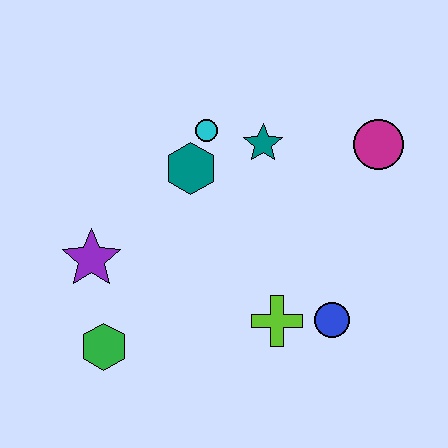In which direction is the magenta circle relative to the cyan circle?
The magenta circle is to the right of the cyan circle.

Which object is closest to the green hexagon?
The purple star is closest to the green hexagon.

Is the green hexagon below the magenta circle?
Yes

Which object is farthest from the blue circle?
The purple star is farthest from the blue circle.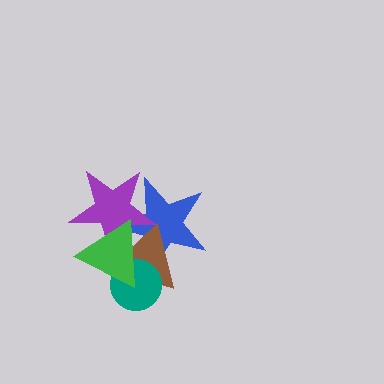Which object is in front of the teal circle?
The green triangle is in front of the teal circle.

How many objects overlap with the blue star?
4 objects overlap with the blue star.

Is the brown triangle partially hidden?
Yes, it is partially covered by another shape.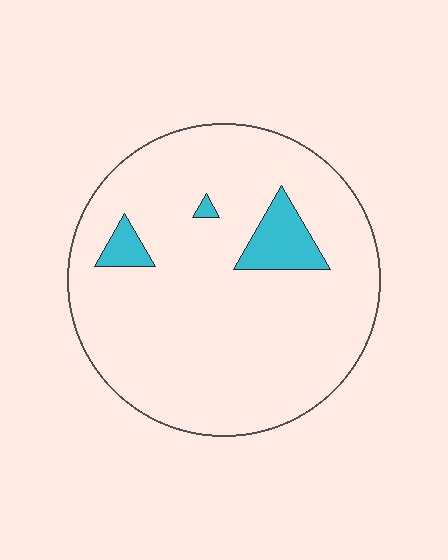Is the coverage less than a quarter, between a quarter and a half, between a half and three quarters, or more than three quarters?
Less than a quarter.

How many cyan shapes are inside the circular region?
3.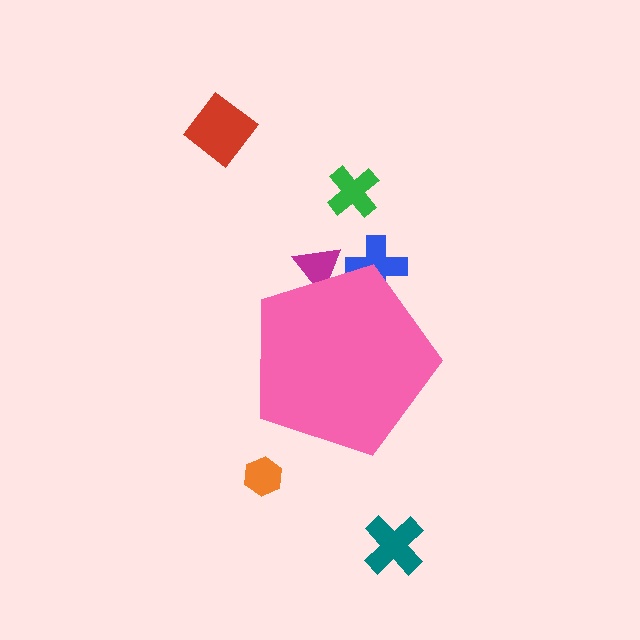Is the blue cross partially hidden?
Yes, the blue cross is partially hidden behind the pink pentagon.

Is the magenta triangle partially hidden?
Yes, the magenta triangle is partially hidden behind the pink pentagon.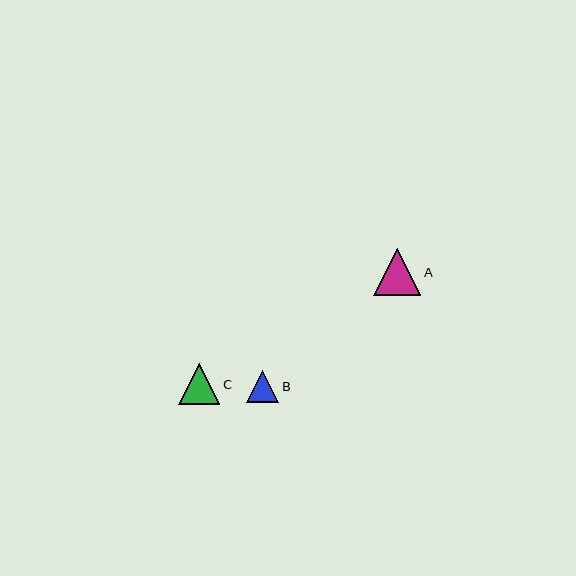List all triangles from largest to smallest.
From largest to smallest: A, C, B.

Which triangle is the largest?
Triangle A is the largest with a size of approximately 47 pixels.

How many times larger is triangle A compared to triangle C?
Triangle A is approximately 1.2 times the size of triangle C.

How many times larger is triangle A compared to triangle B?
Triangle A is approximately 1.5 times the size of triangle B.